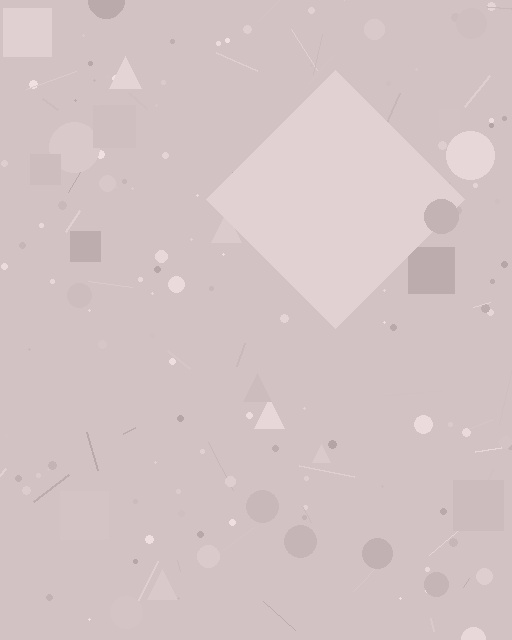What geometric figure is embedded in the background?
A diamond is embedded in the background.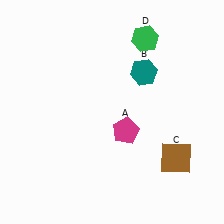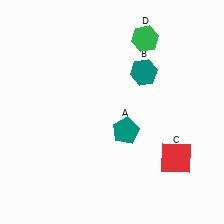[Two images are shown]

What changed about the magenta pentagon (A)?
In Image 1, A is magenta. In Image 2, it changed to teal.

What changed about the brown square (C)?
In Image 1, C is brown. In Image 2, it changed to red.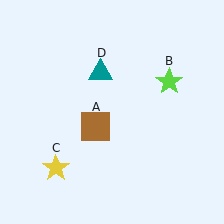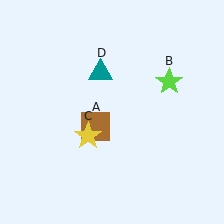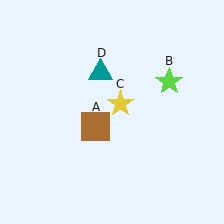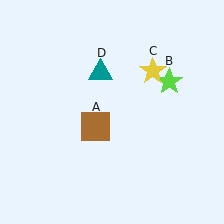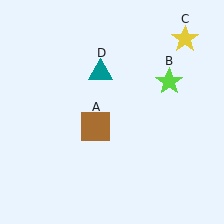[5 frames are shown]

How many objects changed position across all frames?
1 object changed position: yellow star (object C).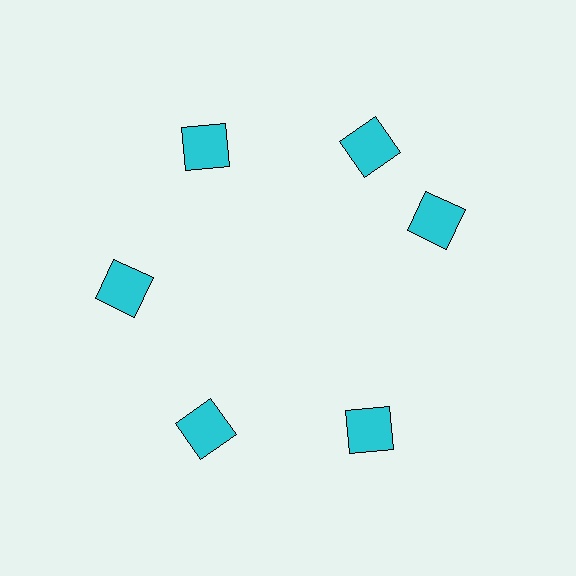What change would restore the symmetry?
The symmetry would be restored by rotating it back into even spacing with its neighbors so that all 6 squares sit at equal angles and equal distance from the center.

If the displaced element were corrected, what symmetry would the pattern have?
It would have 6-fold rotational symmetry — the pattern would map onto itself every 60 degrees.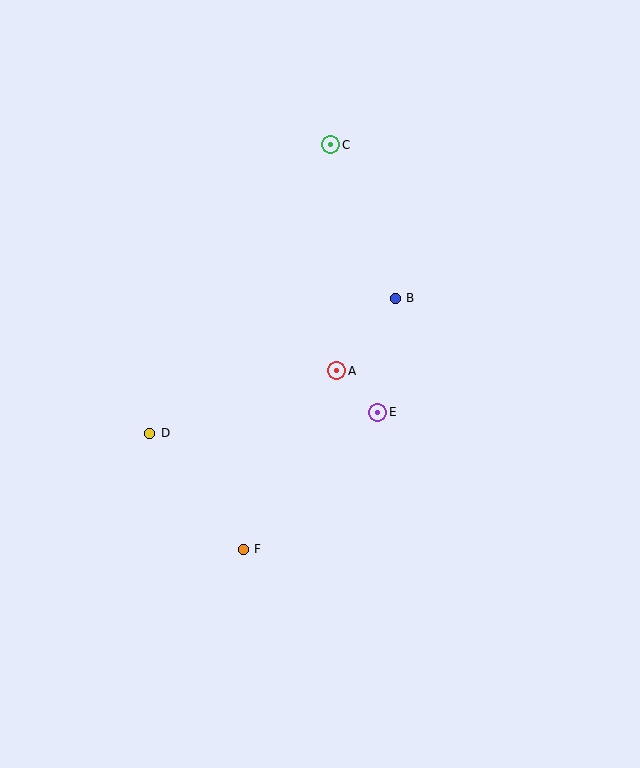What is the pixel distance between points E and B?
The distance between E and B is 115 pixels.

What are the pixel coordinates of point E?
Point E is at (378, 412).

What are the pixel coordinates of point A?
Point A is at (337, 371).